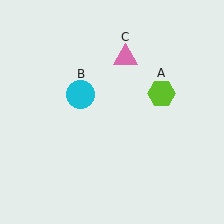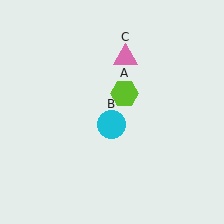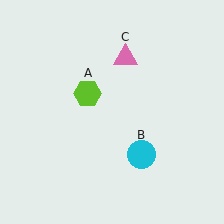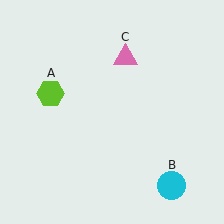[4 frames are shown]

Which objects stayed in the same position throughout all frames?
Pink triangle (object C) remained stationary.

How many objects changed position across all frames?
2 objects changed position: lime hexagon (object A), cyan circle (object B).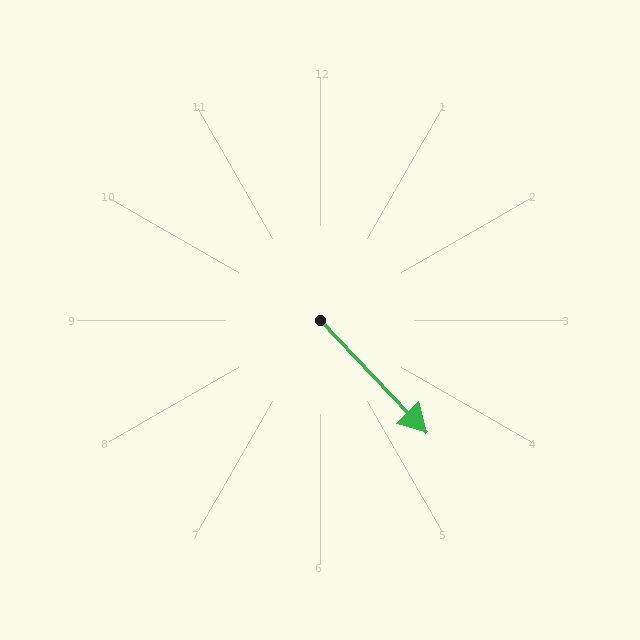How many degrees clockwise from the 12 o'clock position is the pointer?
Approximately 137 degrees.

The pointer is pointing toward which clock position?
Roughly 5 o'clock.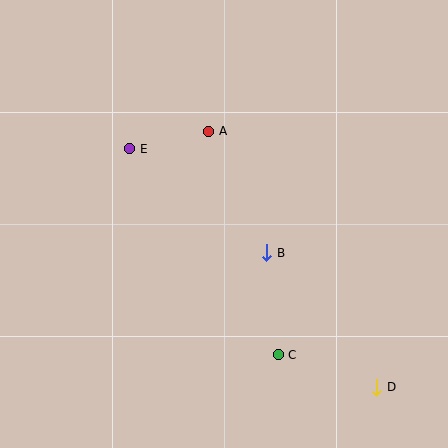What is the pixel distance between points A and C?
The distance between A and C is 234 pixels.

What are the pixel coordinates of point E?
Point E is at (130, 149).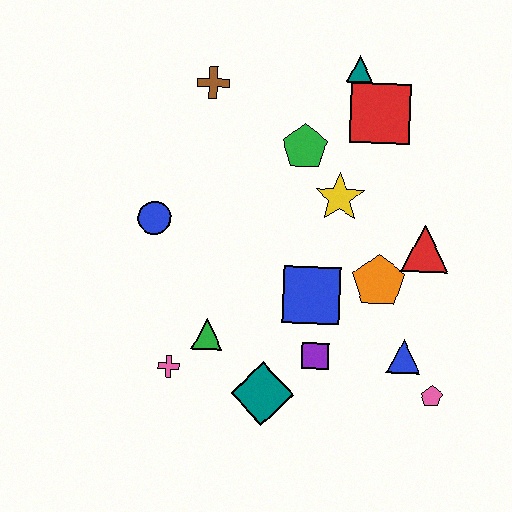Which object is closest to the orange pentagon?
The red triangle is closest to the orange pentagon.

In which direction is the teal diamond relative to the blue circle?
The teal diamond is below the blue circle.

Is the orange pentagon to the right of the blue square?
Yes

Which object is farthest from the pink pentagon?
The brown cross is farthest from the pink pentagon.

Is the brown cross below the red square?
No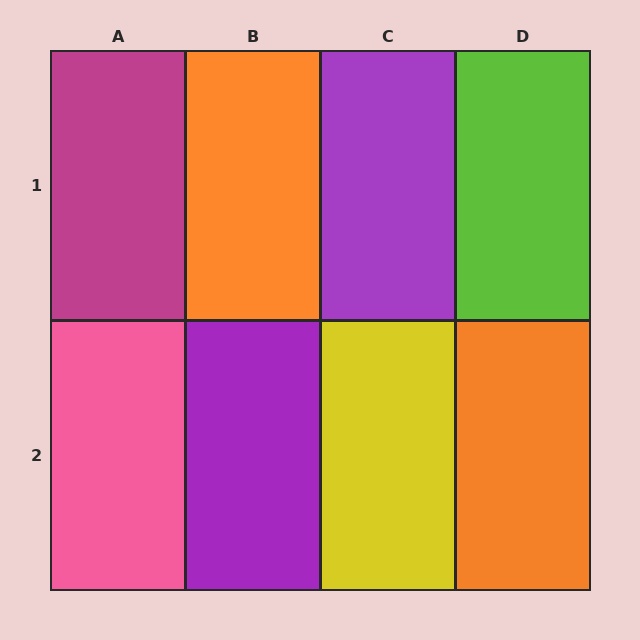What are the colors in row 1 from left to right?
Magenta, orange, purple, lime.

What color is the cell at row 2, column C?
Yellow.